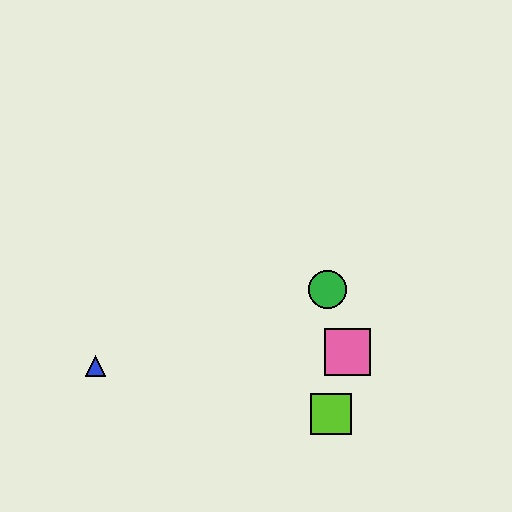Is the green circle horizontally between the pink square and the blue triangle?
Yes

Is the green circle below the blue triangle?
No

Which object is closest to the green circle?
The pink square is closest to the green circle.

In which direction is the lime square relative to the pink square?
The lime square is below the pink square.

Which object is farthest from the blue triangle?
The pink square is farthest from the blue triangle.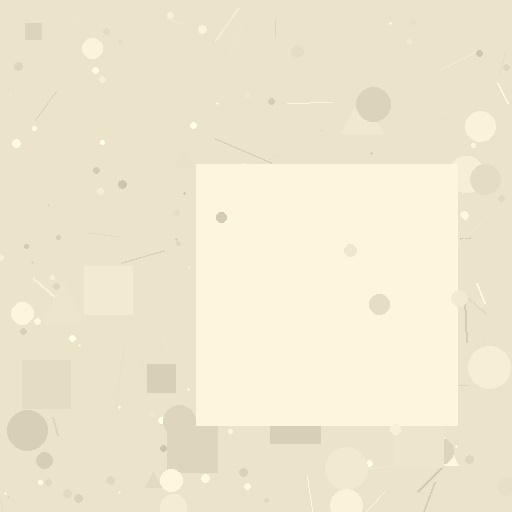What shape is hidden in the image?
A square is hidden in the image.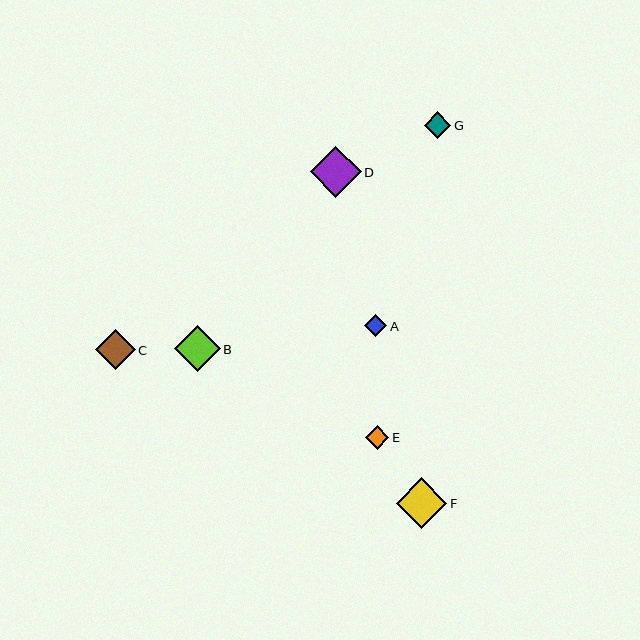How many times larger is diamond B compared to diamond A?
Diamond B is approximately 2.0 times the size of diamond A.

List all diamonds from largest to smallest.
From largest to smallest: D, F, B, C, G, E, A.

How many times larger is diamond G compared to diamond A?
Diamond G is approximately 1.2 times the size of diamond A.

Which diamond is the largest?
Diamond D is the largest with a size of approximately 51 pixels.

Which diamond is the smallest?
Diamond A is the smallest with a size of approximately 22 pixels.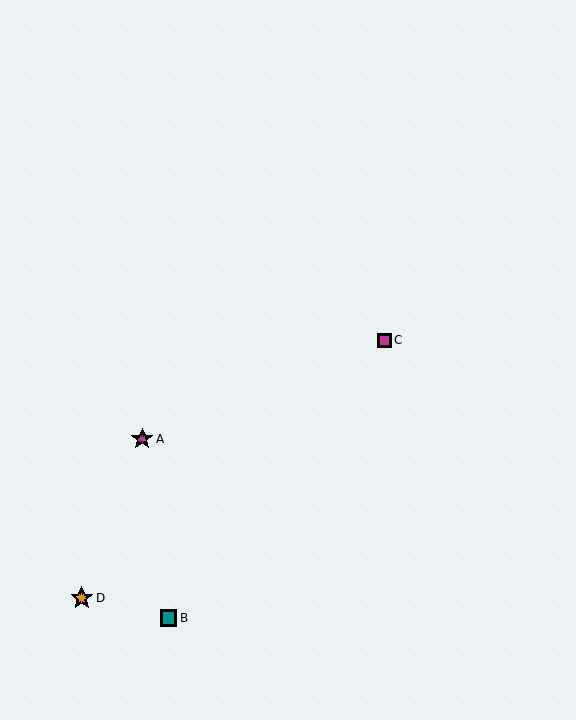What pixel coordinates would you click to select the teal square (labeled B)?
Click at (168, 618) to select the teal square B.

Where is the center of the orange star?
The center of the orange star is at (82, 598).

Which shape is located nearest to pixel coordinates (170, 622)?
The teal square (labeled B) at (168, 618) is nearest to that location.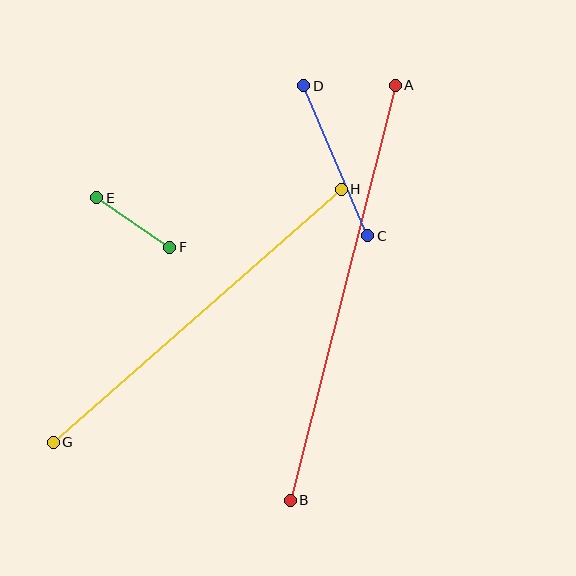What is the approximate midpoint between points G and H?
The midpoint is at approximately (197, 316) pixels.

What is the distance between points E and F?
The distance is approximately 88 pixels.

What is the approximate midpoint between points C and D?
The midpoint is at approximately (336, 161) pixels.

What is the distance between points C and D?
The distance is approximately 163 pixels.